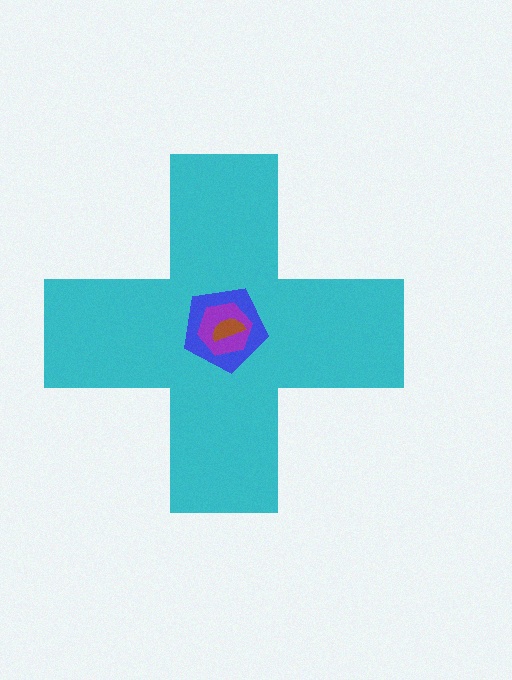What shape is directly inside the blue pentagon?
The purple hexagon.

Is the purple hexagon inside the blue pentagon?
Yes.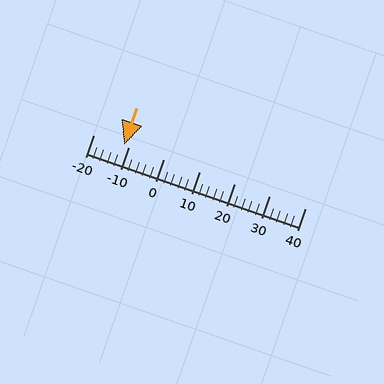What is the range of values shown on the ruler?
The ruler shows values from -20 to 40.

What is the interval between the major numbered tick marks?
The major tick marks are spaced 10 units apart.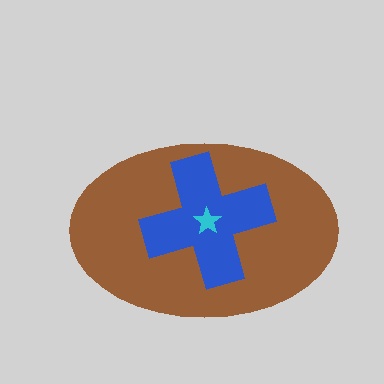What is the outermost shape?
The brown ellipse.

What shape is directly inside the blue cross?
The cyan star.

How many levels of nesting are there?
3.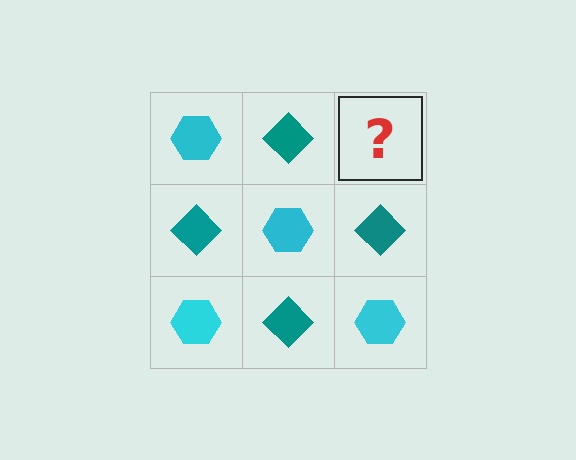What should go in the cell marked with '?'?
The missing cell should contain a cyan hexagon.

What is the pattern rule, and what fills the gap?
The rule is that it alternates cyan hexagon and teal diamond in a checkerboard pattern. The gap should be filled with a cyan hexagon.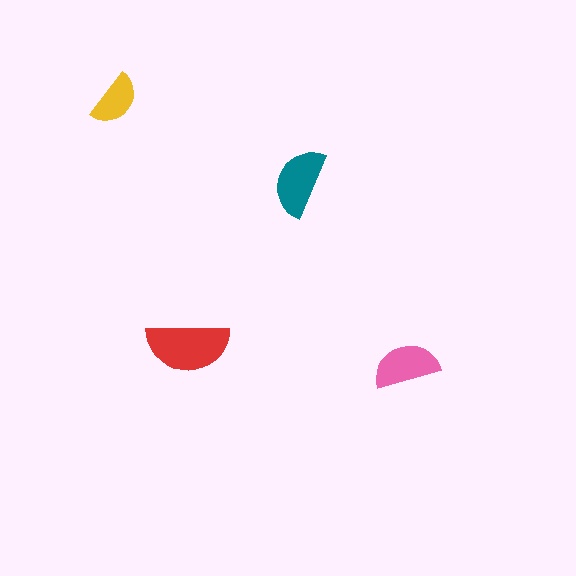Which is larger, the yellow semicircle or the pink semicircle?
The pink one.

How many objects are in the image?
There are 4 objects in the image.